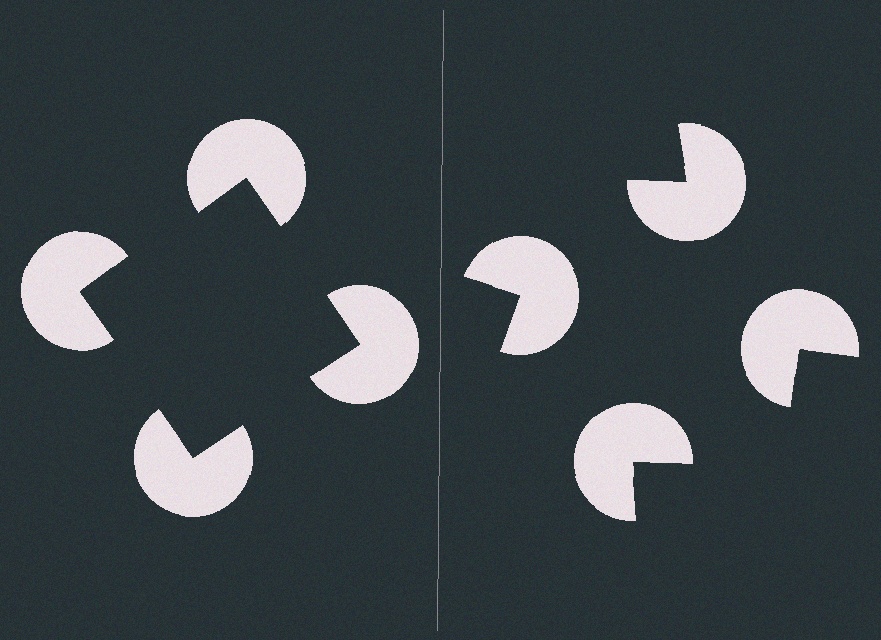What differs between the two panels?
The pac-man discs are positioned identically on both sides; only the wedge orientations differ. On the left they align to a square; on the right they are misaligned.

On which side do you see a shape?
An illusory square appears on the left side. On the right side the wedge cuts are rotated, so no coherent shape forms.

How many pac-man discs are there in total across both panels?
8 — 4 on each side.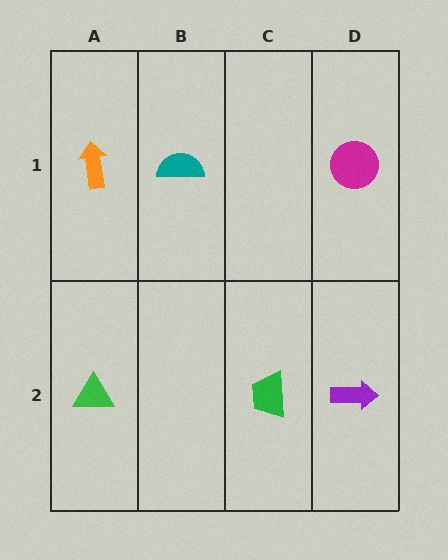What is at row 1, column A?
An orange arrow.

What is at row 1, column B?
A teal semicircle.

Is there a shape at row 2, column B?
No, that cell is empty.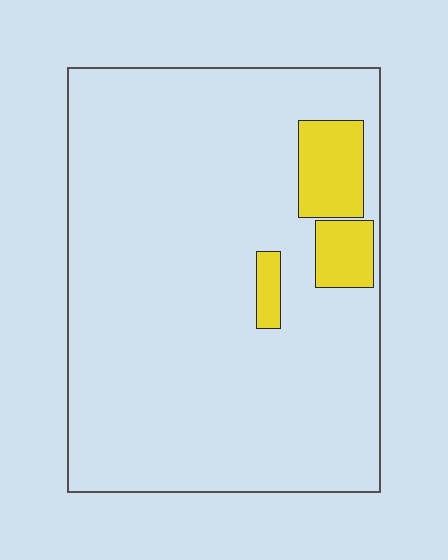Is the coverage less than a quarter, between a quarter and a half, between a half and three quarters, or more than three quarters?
Less than a quarter.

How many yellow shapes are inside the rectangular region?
3.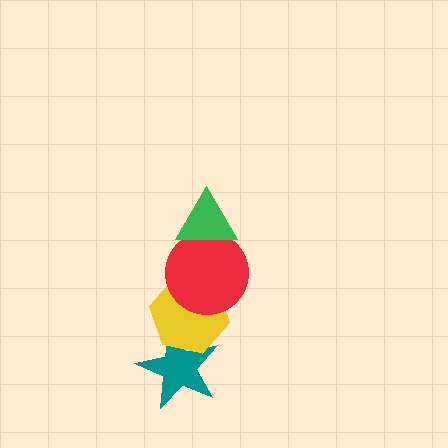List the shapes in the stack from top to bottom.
From top to bottom: the green triangle, the red circle, the yellow hexagon, the teal star.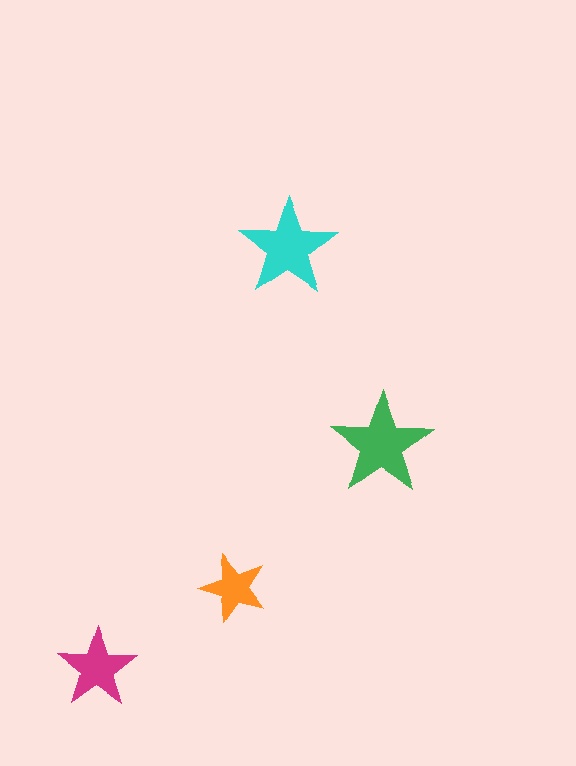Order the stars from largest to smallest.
the green one, the cyan one, the magenta one, the orange one.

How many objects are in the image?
There are 4 objects in the image.